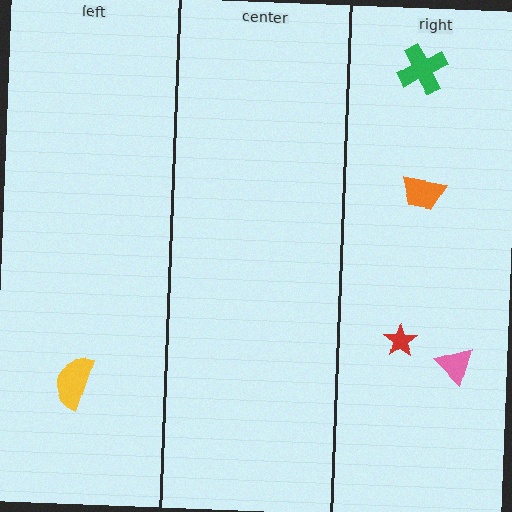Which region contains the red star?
The right region.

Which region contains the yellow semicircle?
The left region.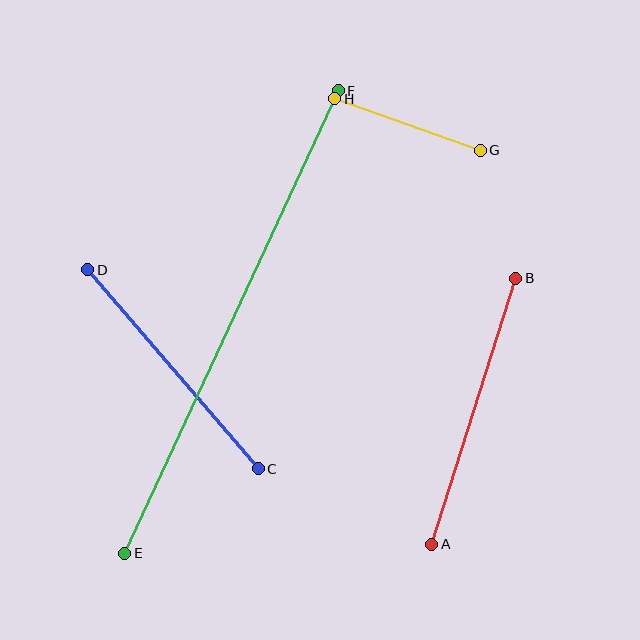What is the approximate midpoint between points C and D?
The midpoint is at approximately (173, 369) pixels.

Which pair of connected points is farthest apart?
Points E and F are farthest apart.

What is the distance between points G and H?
The distance is approximately 155 pixels.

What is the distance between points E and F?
The distance is approximately 510 pixels.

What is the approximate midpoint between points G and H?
The midpoint is at approximately (408, 124) pixels.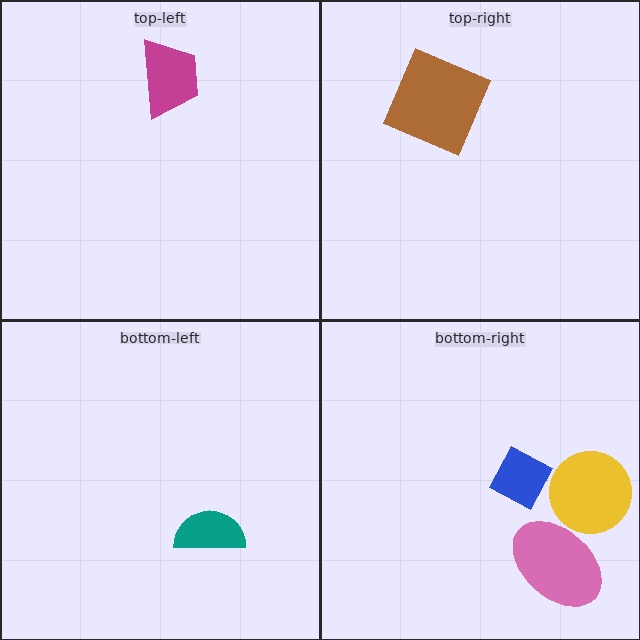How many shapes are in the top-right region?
1.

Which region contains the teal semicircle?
The bottom-left region.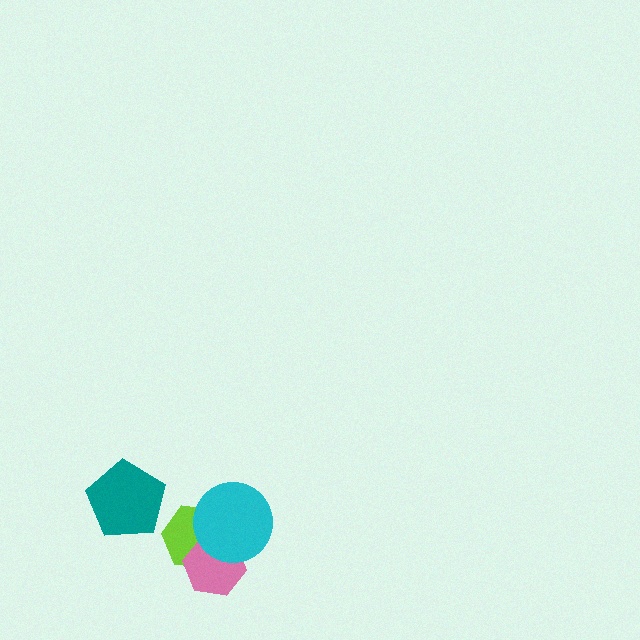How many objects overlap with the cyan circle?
2 objects overlap with the cyan circle.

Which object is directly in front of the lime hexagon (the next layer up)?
The pink hexagon is directly in front of the lime hexagon.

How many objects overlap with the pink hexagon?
2 objects overlap with the pink hexagon.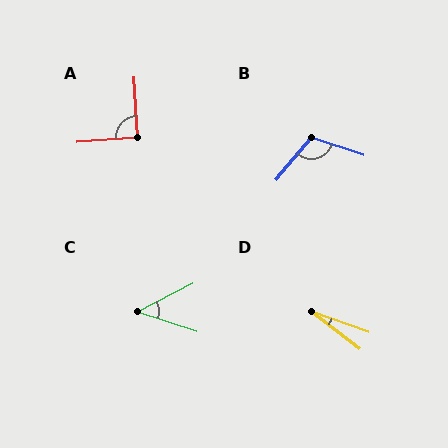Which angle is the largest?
B, at approximately 111 degrees.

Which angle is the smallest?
D, at approximately 18 degrees.